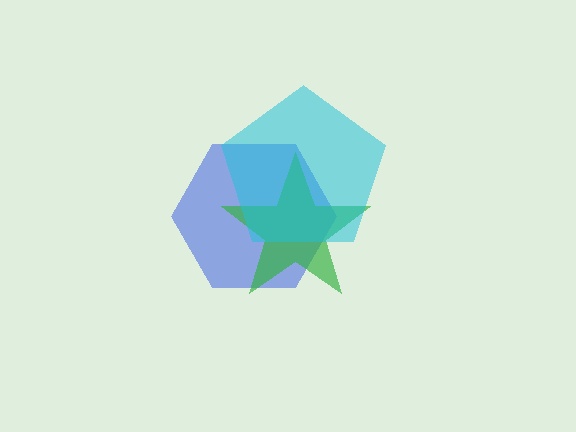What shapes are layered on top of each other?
The layered shapes are: a blue hexagon, a green star, a cyan pentagon.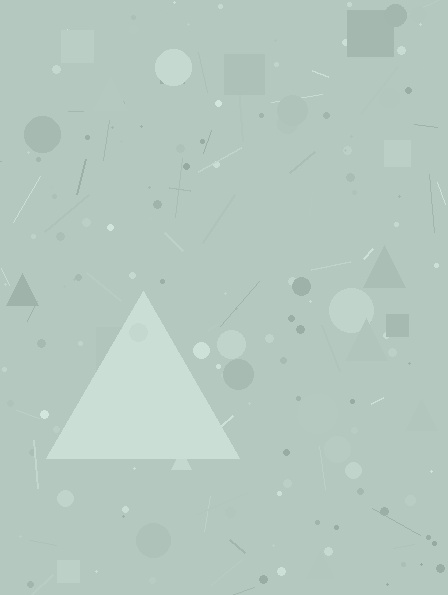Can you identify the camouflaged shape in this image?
The camouflaged shape is a triangle.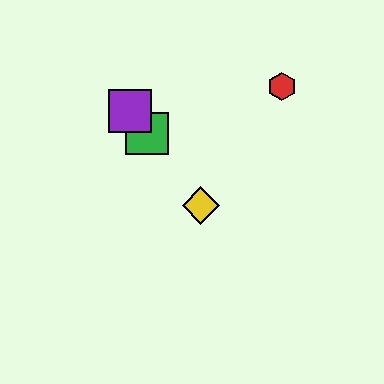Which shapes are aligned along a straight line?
The blue diamond, the green square, the yellow diamond, the purple square are aligned along a straight line.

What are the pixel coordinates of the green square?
The green square is at (147, 134).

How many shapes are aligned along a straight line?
4 shapes (the blue diamond, the green square, the yellow diamond, the purple square) are aligned along a straight line.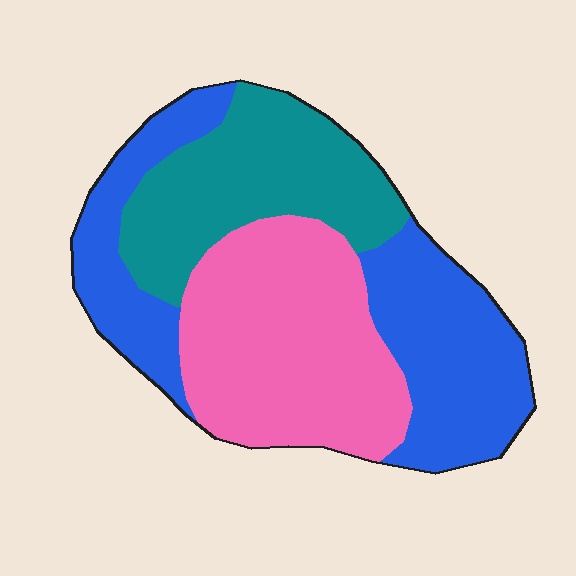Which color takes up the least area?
Teal, at roughly 25%.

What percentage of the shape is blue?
Blue takes up about three eighths (3/8) of the shape.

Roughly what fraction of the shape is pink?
Pink covers 36% of the shape.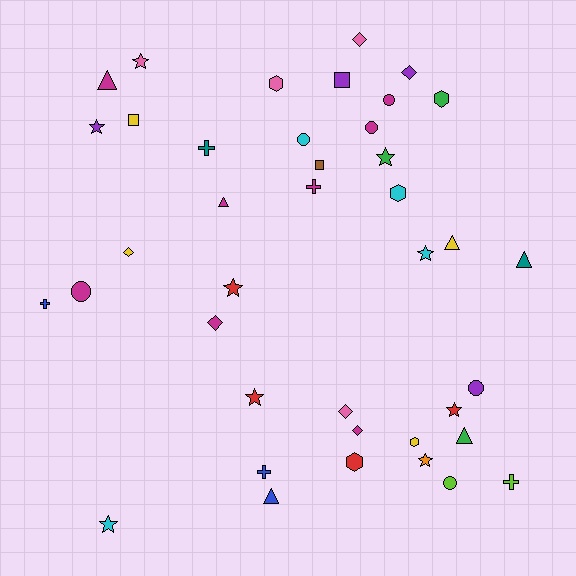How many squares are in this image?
There are 3 squares.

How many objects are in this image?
There are 40 objects.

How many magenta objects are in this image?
There are 8 magenta objects.